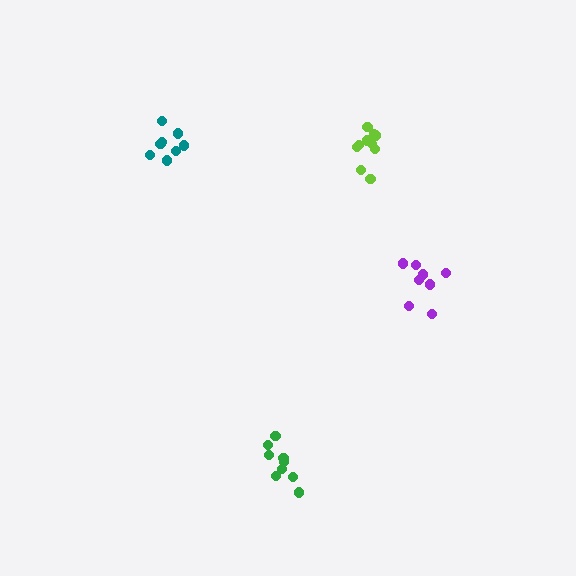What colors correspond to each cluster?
The clusters are colored: purple, green, teal, lime.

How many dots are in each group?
Group 1: 8 dots, Group 2: 9 dots, Group 3: 8 dots, Group 4: 11 dots (36 total).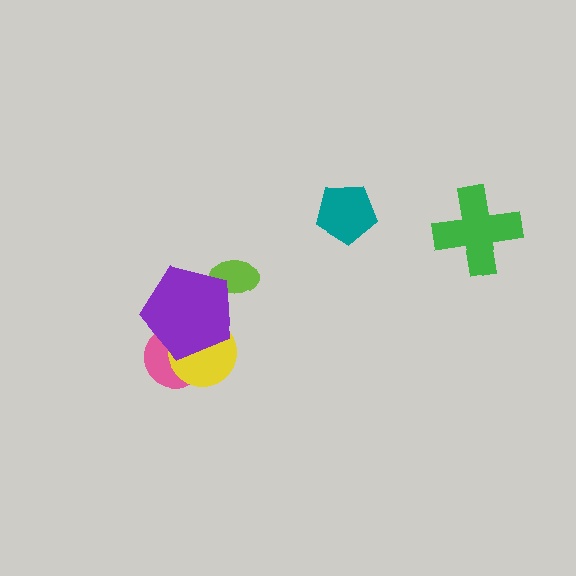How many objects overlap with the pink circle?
2 objects overlap with the pink circle.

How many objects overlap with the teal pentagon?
0 objects overlap with the teal pentagon.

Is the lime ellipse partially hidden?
Yes, it is partially covered by another shape.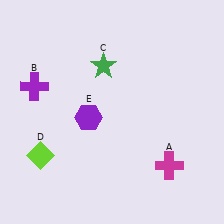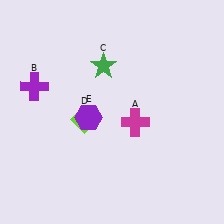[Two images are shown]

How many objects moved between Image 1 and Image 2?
2 objects moved between the two images.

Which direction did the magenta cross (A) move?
The magenta cross (A) moved up.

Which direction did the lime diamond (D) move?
The lime diamond (D) moved right.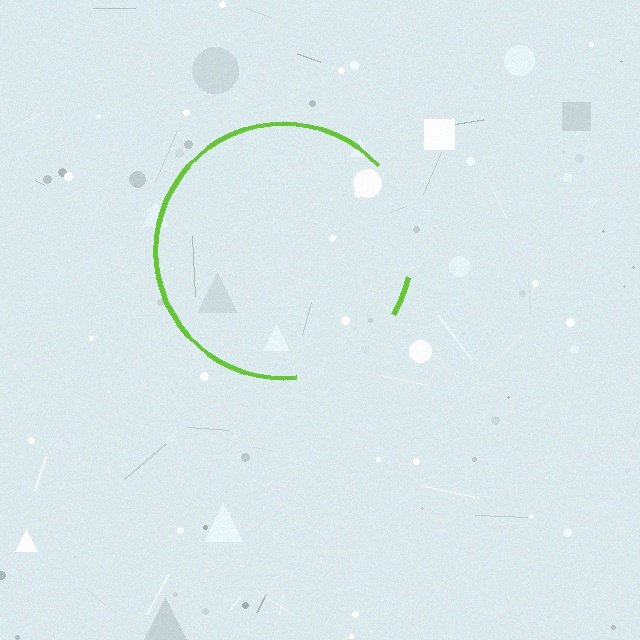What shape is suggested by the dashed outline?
The dashed outline suggests a circle.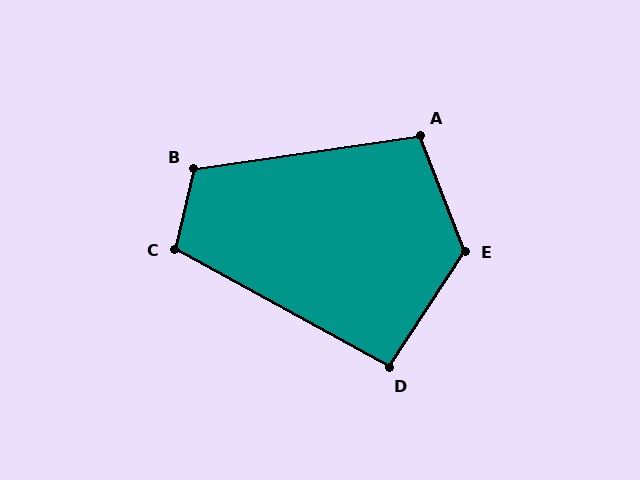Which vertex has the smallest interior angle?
D, at approximately 94 degrees.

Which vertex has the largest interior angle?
E, at approximately 126 degrees.